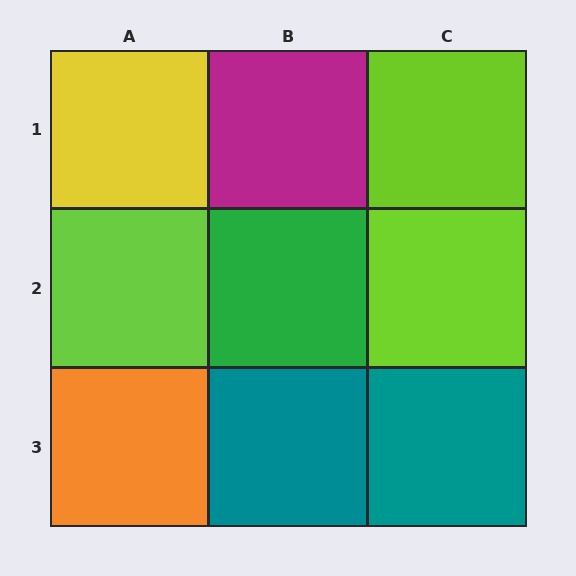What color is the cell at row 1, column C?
Lime.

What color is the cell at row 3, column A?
Orange.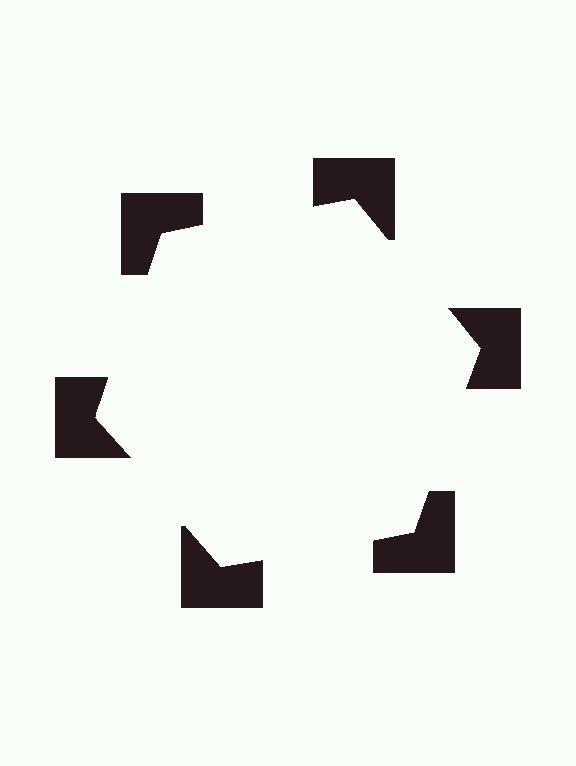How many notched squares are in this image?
There are 6 — one at each vertex of the illusory hexagon.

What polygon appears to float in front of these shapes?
An illusory hexagon — its edges are inferred from the aligned wedge cuts in the notched squares, not physically drawn.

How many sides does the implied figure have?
6 sides.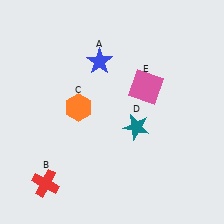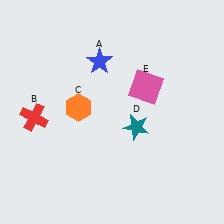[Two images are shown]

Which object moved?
The red cross (B) moved up.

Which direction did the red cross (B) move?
The red cross (B) moved up.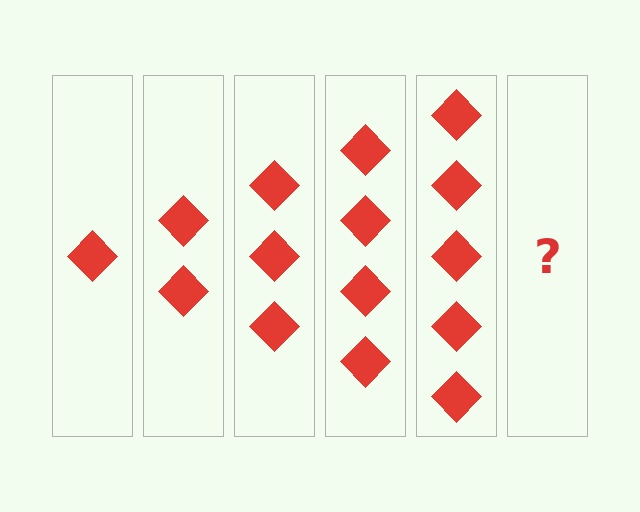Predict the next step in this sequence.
The next step is 6 diamonds.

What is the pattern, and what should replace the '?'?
The pattern is that each step adds one more diamond. The '?' should be 6 diamonds.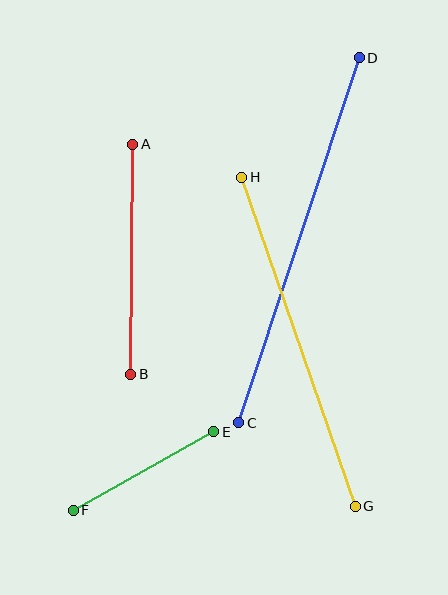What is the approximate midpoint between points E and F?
The midpoint is at approximately (144, 471) pixels.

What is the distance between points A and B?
The distance is approximately 230 pixels.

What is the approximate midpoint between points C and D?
The midpoint is at approximately (299, 240) pixels.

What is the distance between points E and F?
The distance is approximately 161 pixels.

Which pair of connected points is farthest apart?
Points C and D are farthest apart.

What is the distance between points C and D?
The distance is approximately 384 pixels.